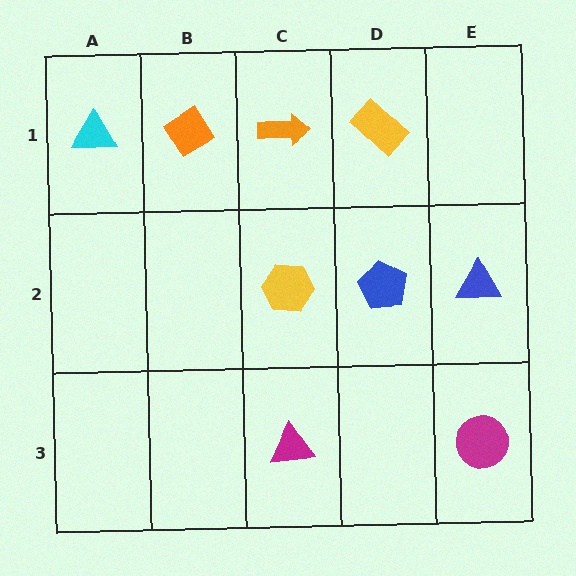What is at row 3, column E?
A magenta circle.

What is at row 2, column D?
A blue pentagon.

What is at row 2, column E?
A blue triangle.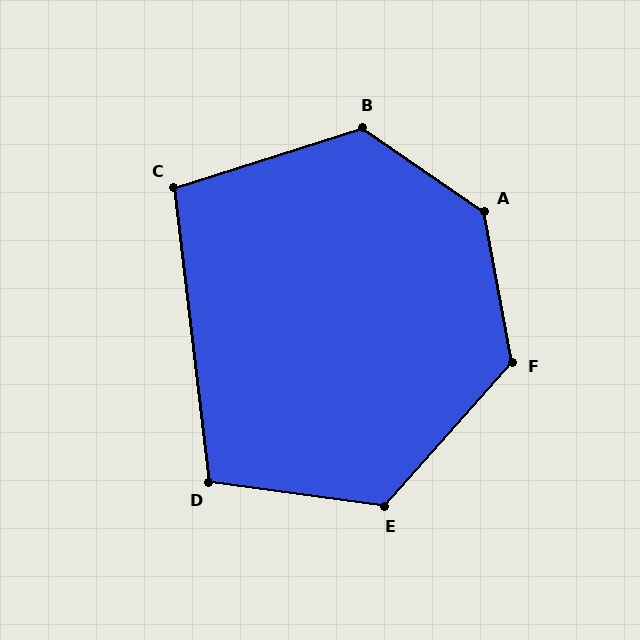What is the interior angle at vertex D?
Approximately 104 degrees (obtuse).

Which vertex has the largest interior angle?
A, at approximately 135 degrees.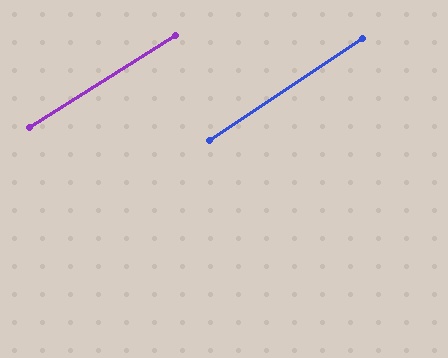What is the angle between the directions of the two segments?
Approximately 1 degree.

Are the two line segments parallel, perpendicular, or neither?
Parallel — their directions differ by only 1.3°.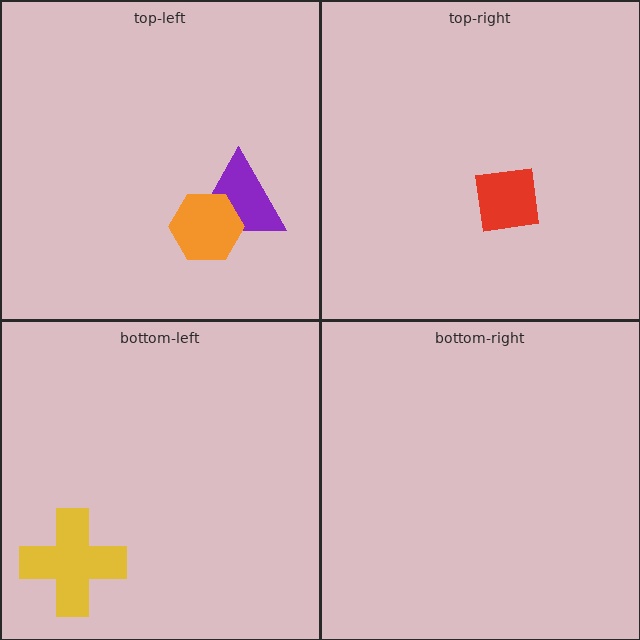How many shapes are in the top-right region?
1.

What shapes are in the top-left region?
The purple triangle, the orange hexagon.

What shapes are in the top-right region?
The red square.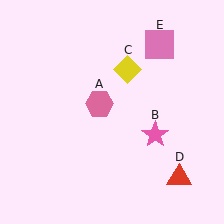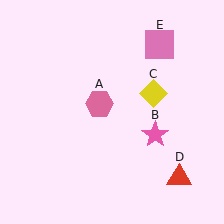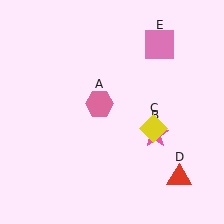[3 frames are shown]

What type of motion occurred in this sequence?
The yellow diamond (object C) rotated clockwise around the center of the scene.